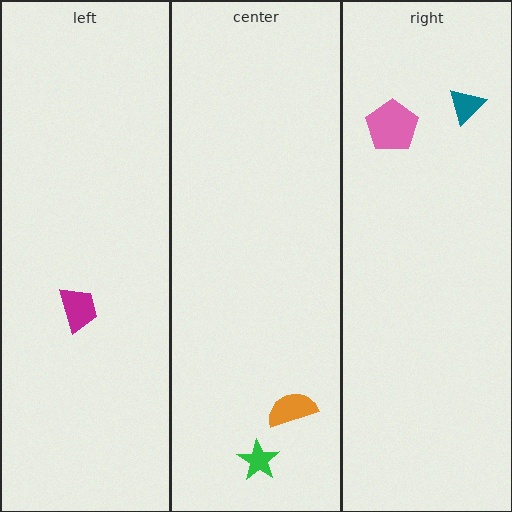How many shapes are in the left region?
1.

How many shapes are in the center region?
2.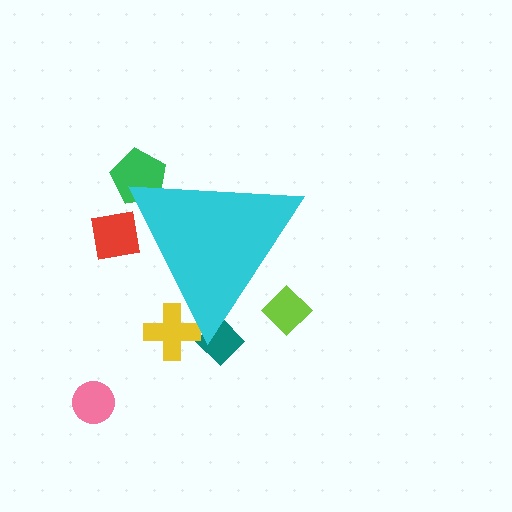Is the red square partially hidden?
Yes, the red square is partially hidden behind the cyan triangle.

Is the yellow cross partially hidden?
Yes, the yellow cross is partially hidden behind the cyan triangle.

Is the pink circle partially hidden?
No, the pink circle is fully visible.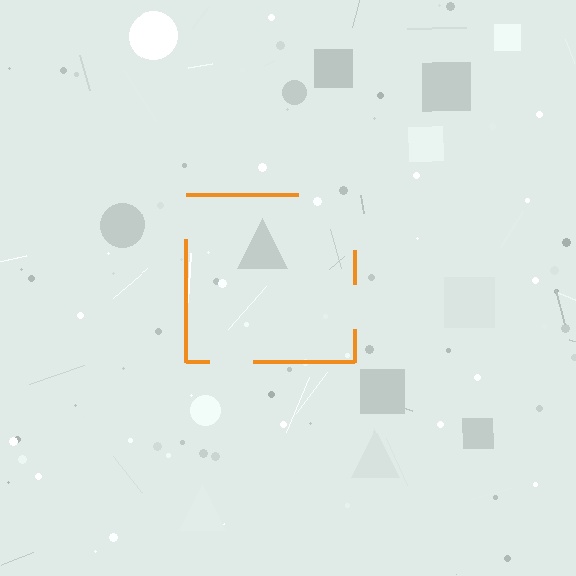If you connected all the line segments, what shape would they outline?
They would outline a square.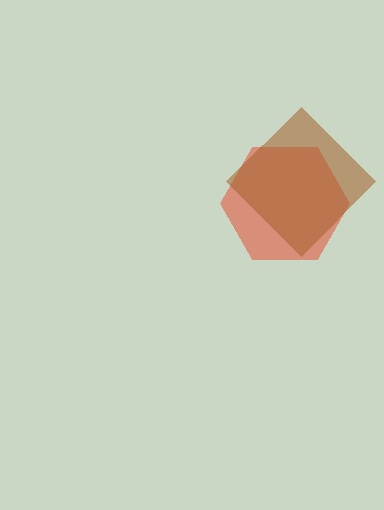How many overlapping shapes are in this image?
There are 2 overlapping shapes in the image.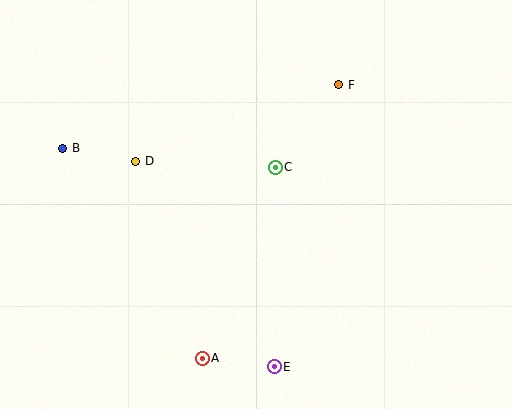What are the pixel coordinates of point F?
Point F is at (339, 85).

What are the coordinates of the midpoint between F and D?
The midpoint between F and D is at (237, 123).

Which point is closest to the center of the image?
Point C at (275, 167) is closest to the center.